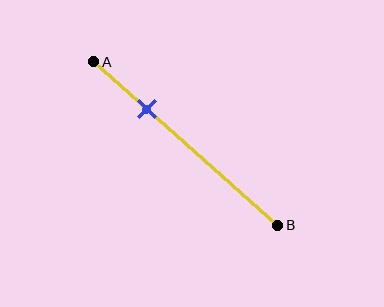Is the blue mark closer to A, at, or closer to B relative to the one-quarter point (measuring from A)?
The blue mark is closer to point B than the one-quarter point of segment AB.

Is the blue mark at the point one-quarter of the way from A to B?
No, the mark is at about 30% from A, not at the 25% one-quarter point.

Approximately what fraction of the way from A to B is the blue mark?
The blue mark is approximately 30% of the way from A to B.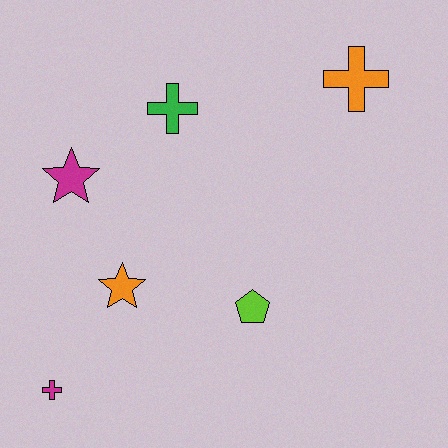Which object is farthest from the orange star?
The orange cross is farthest from the orange star.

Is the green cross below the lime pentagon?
No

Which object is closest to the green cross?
The magenta star is closest to the green cross.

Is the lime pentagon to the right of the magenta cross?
Yes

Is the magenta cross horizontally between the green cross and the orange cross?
No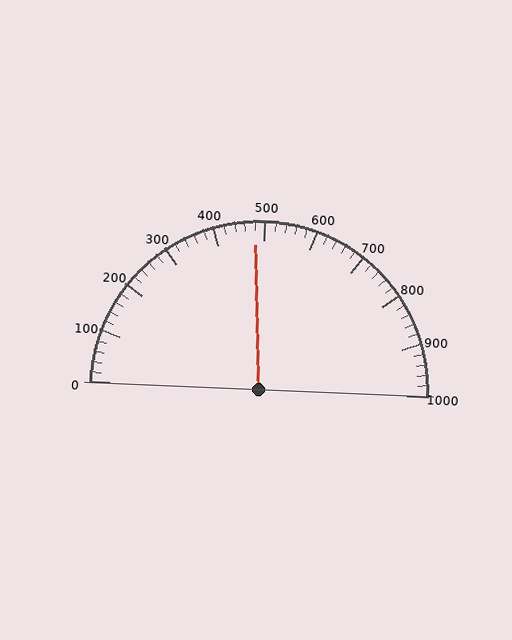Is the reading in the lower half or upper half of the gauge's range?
The reading is in the lower half of the range (0 to 1000).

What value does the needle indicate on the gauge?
The needle indicates approximately 480.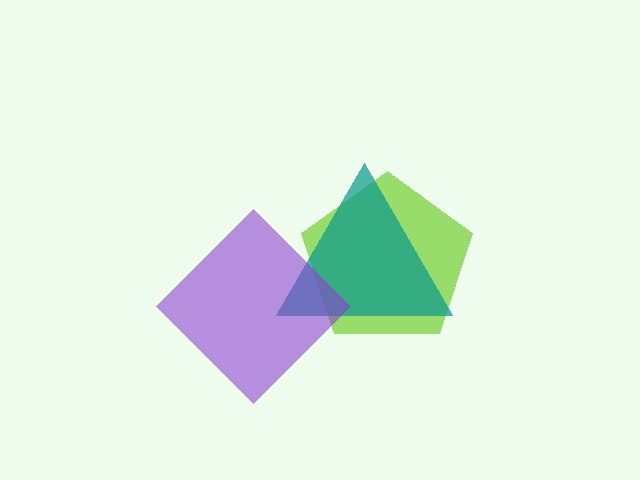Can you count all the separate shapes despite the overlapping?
Yes, there are 3 separate shapes.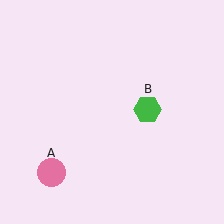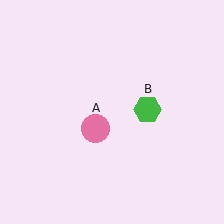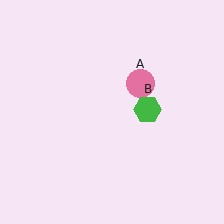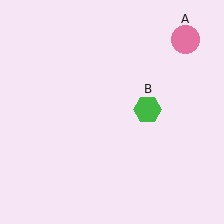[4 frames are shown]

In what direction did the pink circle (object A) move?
The pink circle (object A) moved up and to the right.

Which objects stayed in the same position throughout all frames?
Green hexagon (object B) remained stationary.